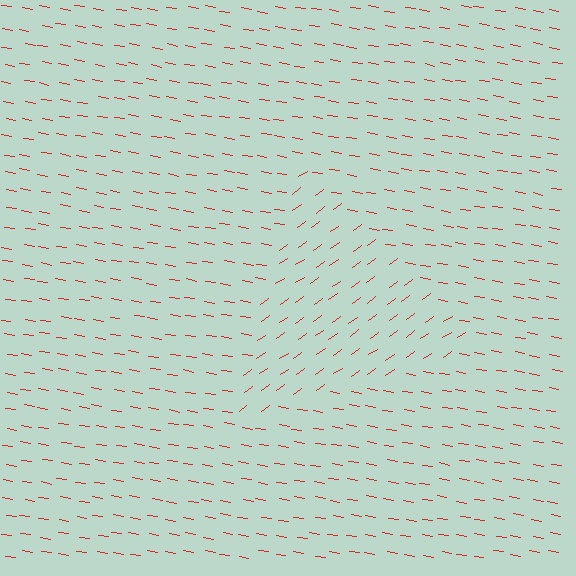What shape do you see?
I see a triangle.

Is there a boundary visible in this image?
Yes, there is a texture boundary formed by a change in line orientation.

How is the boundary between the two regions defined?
The boundary is defined purely by a change in line orientation (approximately 45 degrees difference). All lines are the same color and thickness.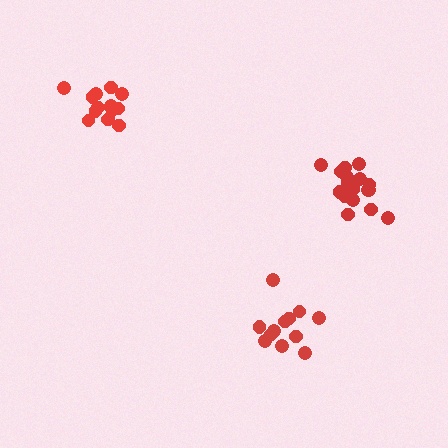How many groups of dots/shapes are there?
There are 3 groups.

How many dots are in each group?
Group 1: 17 dots, Group 2: 12 dots, Group 3: 14 dots (43 total).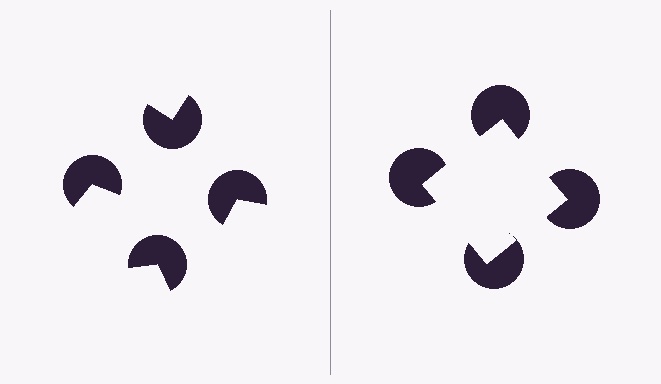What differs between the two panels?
The pac-man discs are positioned identically on both sides; only the wedge orientations differ. On the right they align to a square; on the left they are misaligned.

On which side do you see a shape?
An illusory square appears on the right side. On the left side the wedge cuts are rotated, so no coherent shape forms.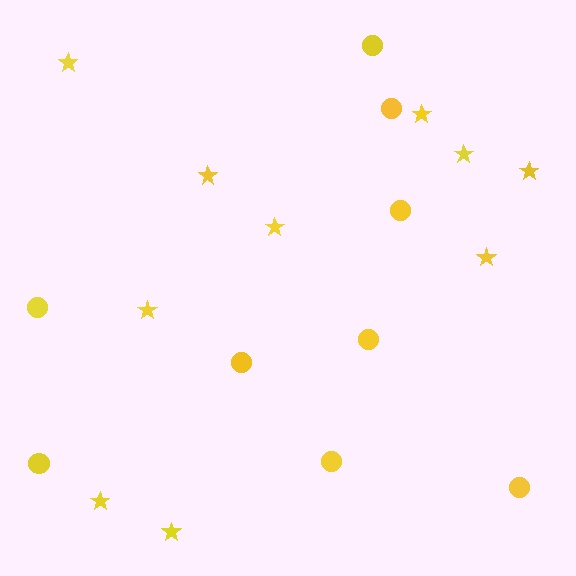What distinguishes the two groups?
There are 2 groups: one group of circles (9) and one group of stars (10).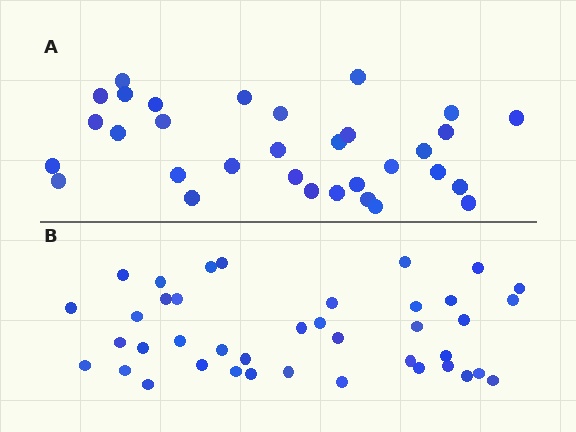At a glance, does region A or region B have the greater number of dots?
Region B (the bottom region) has more dots.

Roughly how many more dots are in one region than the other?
Region B has roughly 8 or so more dots than region A.